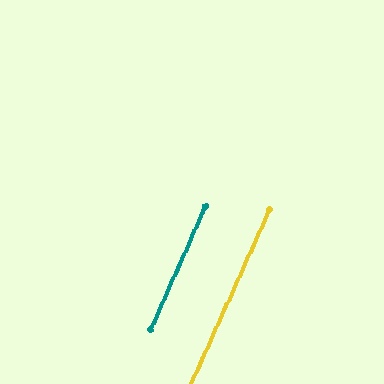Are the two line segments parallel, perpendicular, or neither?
Parallel — their directions differ by only 0.4°.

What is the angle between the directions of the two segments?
Approximately 0 degrees.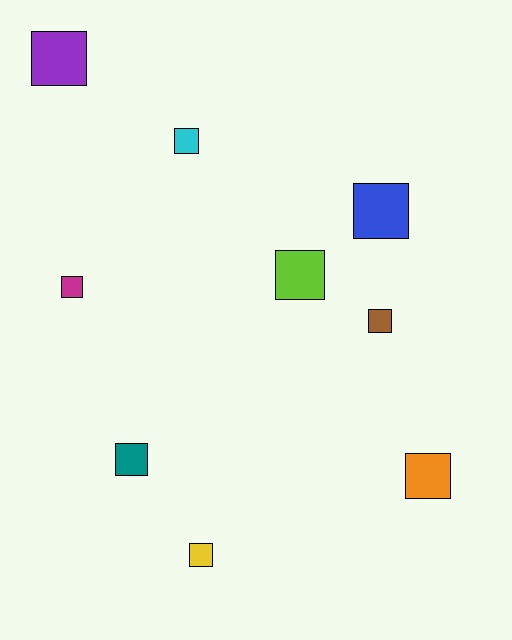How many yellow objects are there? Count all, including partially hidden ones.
There is 1 yellow object.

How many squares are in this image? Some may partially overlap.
There are 9 squares.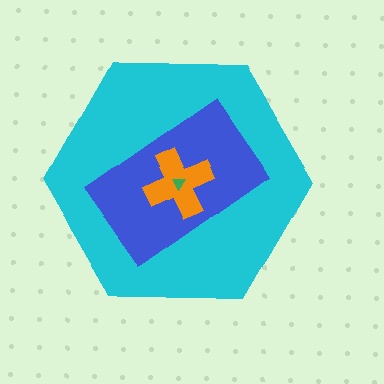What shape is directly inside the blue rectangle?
The orange cross.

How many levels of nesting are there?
4.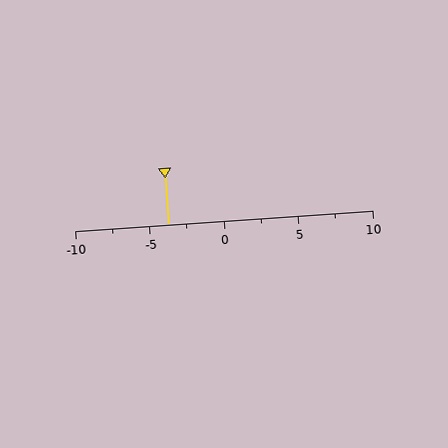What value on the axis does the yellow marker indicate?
The marker indicates approximately -3.8.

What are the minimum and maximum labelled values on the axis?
The axis runs from -10 to 10.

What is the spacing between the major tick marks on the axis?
The major ticks are spaced 5 apart.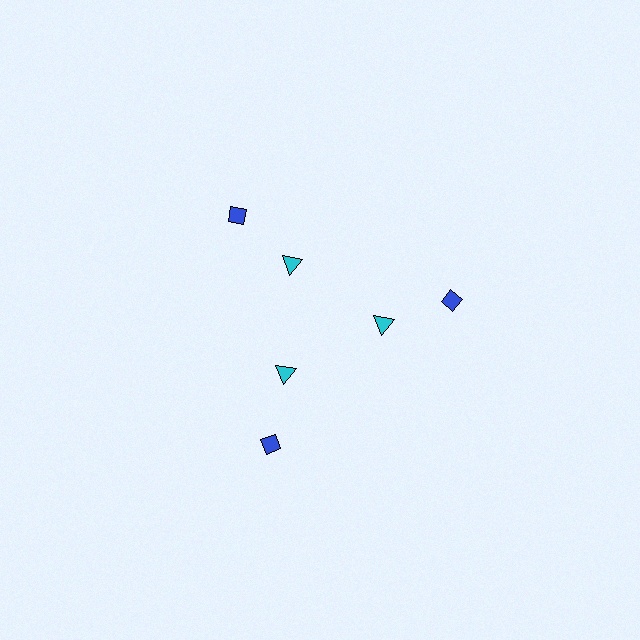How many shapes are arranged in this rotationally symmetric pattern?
There are 6 shapes, arranged in 3 groups of 2.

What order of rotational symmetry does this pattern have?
This pattern has 3-fold rotational symmetry.